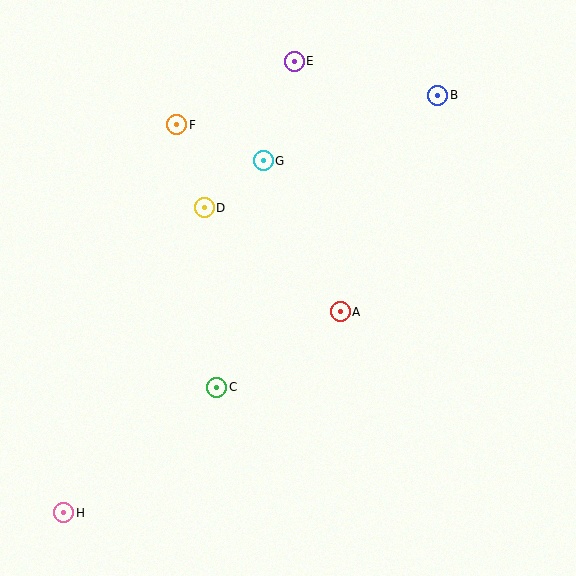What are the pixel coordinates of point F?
Point F is at (176, 125).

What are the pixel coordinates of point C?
Point C is at (217, 387).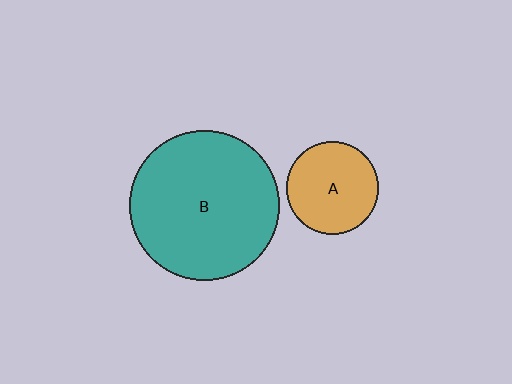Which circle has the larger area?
Circle B (teal).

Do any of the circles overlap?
No, none of the circles overlap.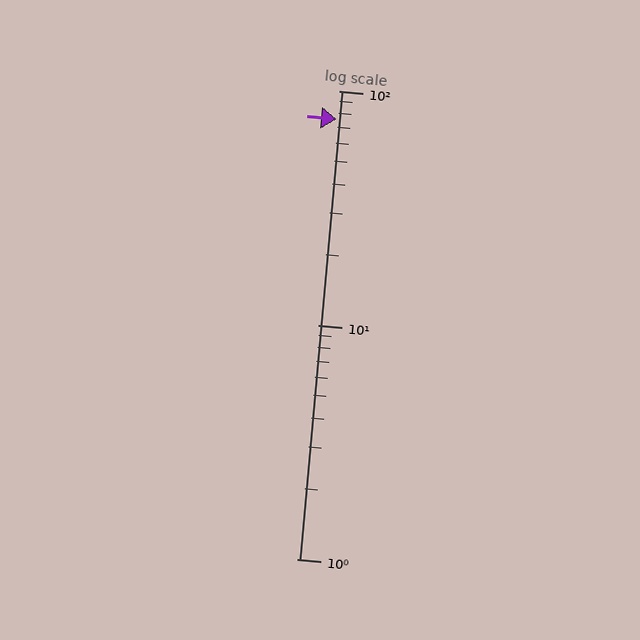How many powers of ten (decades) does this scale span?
The scale spans 2 decades, from 1 to 100.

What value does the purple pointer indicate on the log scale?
The pointer indicates approximately 76.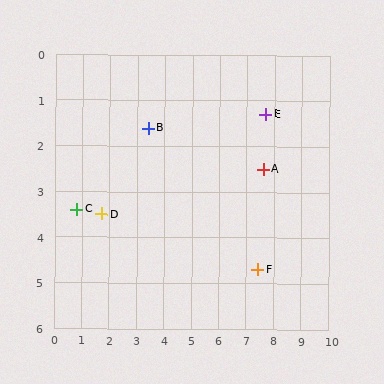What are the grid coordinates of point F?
Point F is at approximately (7.4, 4.7).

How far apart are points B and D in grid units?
Points B and D are about 2.5 grid units apart.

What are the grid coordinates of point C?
Point C is at approximately (0.8, 3.4).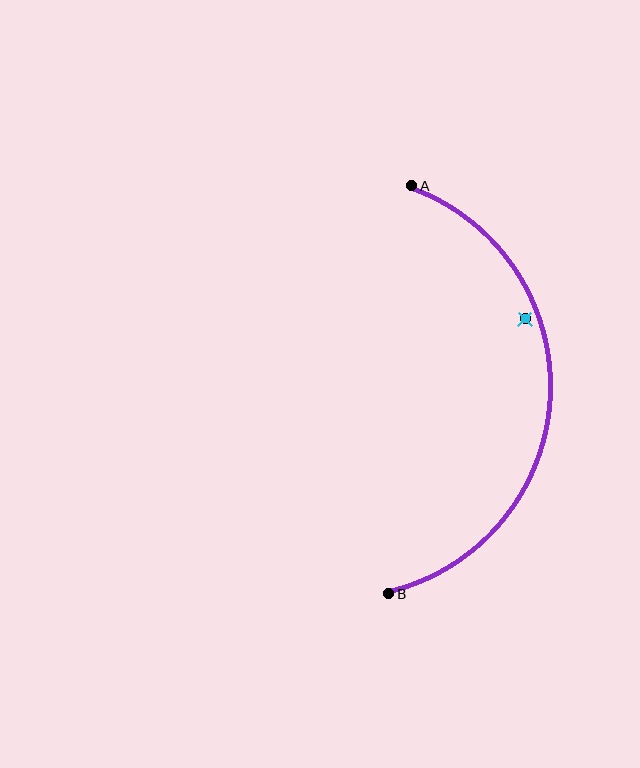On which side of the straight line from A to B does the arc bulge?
The arc bulges to the right of the straight line connecting A and B.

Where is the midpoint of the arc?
The arc midpoint is the point on the curve farthest from the straight line joining A and B. It sits to the right of that line.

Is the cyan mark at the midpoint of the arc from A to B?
No — the cyan mark does not lie on the arc at all. It sits slightly inside the curve.